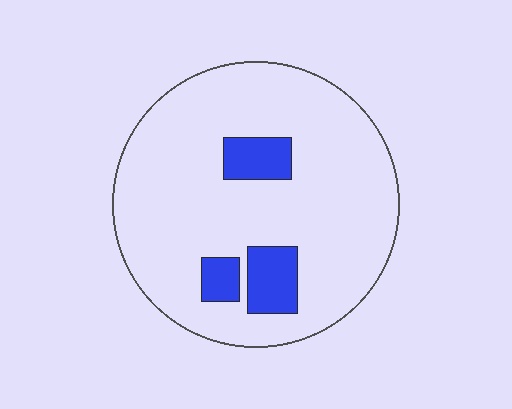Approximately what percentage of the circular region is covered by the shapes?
Approximately 15%.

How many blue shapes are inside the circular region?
3.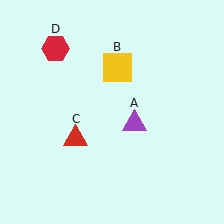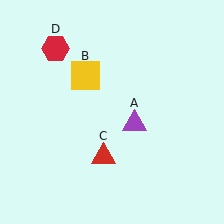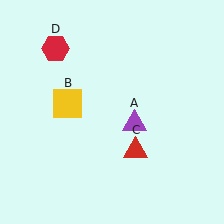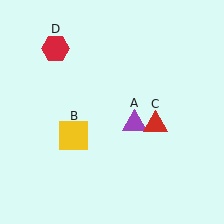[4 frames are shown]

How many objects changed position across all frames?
2 objects changed position: yellow square (object B), red triangle (object C).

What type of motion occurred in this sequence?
The yellow square (object B), red triangle (object C) rotated counterclockwise around the center of the scene.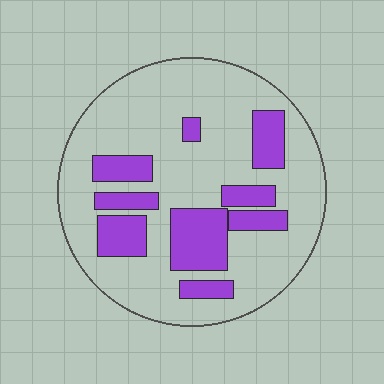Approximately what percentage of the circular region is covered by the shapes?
Approximately 25%.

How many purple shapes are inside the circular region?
9.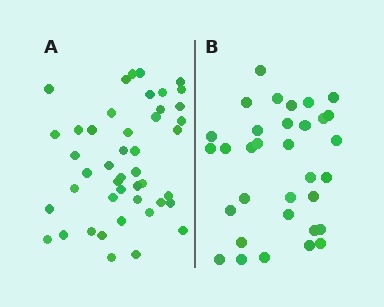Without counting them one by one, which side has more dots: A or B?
Region A (the left region) has more dots.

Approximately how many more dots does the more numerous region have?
Region A has roughly 12 or so more dots than region B.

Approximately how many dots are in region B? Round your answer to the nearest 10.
About 30 dots. (The exact count is 33, which rounds to 30.)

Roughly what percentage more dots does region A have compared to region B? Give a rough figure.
About 35% more.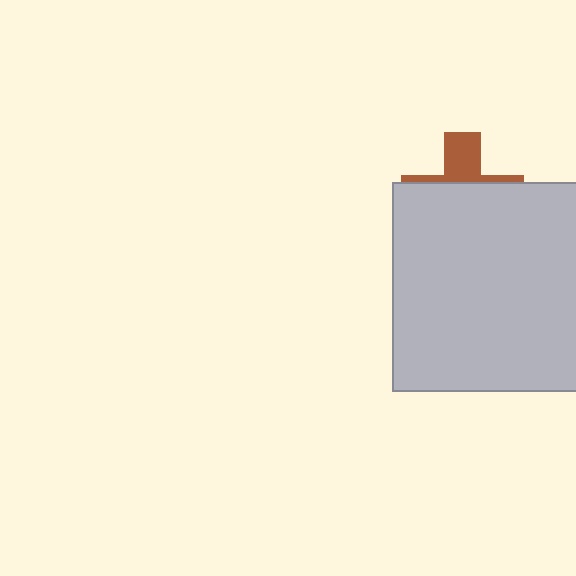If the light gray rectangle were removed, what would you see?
You would see the complete brown cross.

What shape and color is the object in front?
The object in front is a light gray rectangle.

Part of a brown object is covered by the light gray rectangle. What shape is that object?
It is a cross.